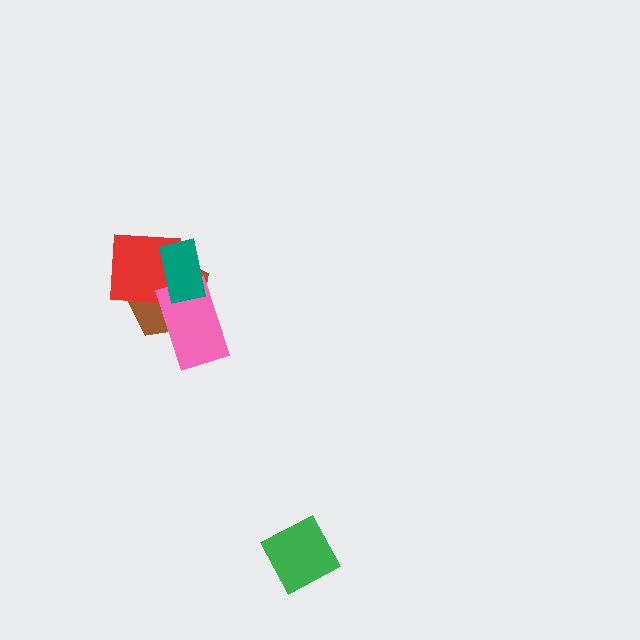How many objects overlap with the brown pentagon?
3 objects overlap with the brown pentagon.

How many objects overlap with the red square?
2 objects overlap with the red square.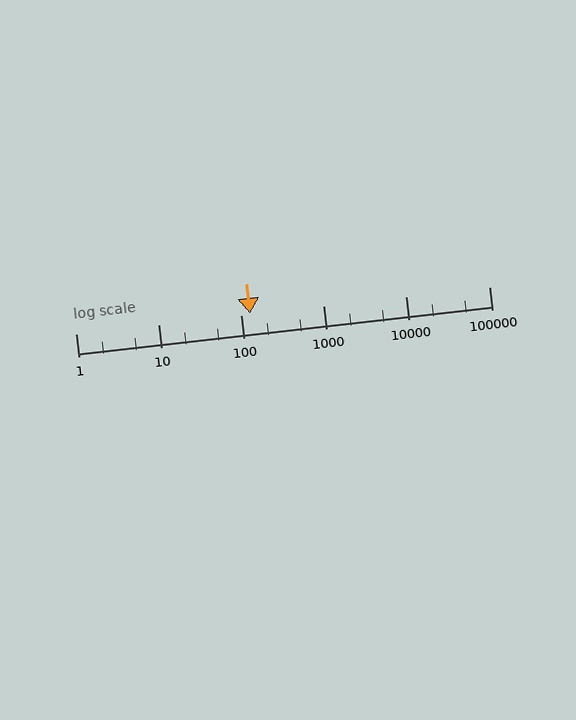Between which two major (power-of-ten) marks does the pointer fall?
The pointer is between 100 and 1000.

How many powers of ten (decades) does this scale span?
The scale spans 5 decades, from 1 to 100000.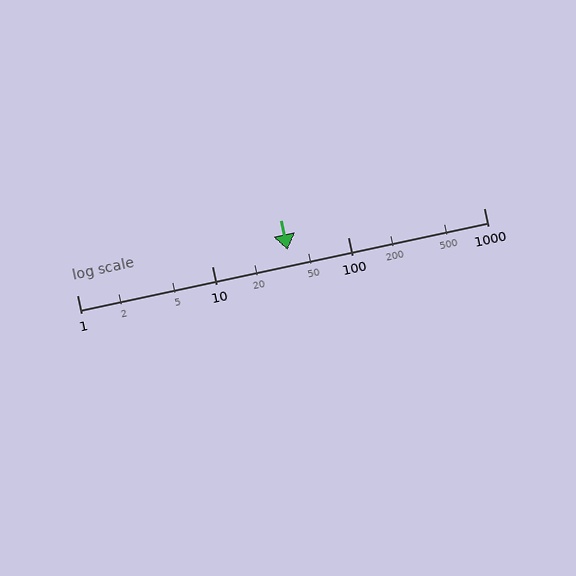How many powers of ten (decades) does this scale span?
The scale spans 3 decades, from 1 to 1000.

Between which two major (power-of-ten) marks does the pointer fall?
The pointer is between 10 and 100.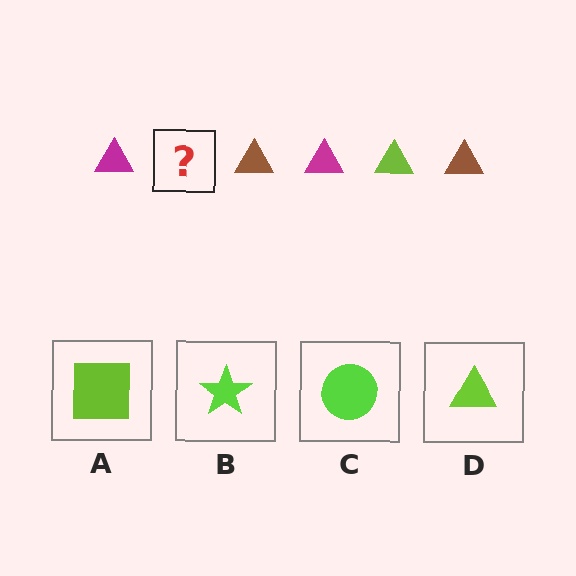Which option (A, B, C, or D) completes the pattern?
D.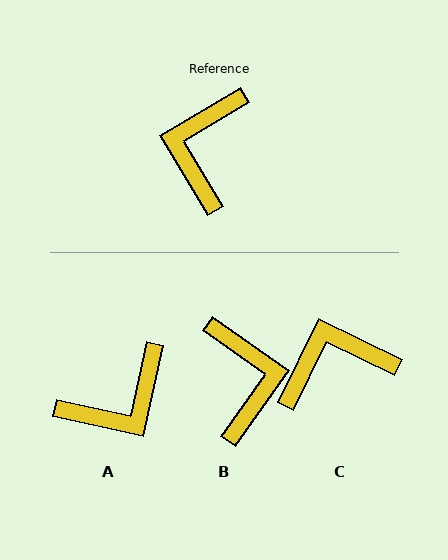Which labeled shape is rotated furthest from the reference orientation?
B, about 156 degrees away.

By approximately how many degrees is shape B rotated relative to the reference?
Approximately 156 degrees clockwise.